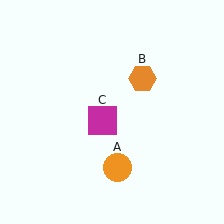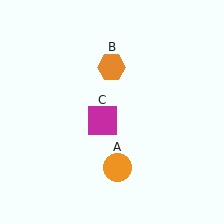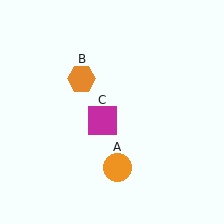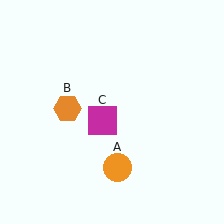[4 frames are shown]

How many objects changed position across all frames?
1 object changed position: orange hexagon (object B).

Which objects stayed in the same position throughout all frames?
Orange circle (object A) and magenta square (object C) remained stationary.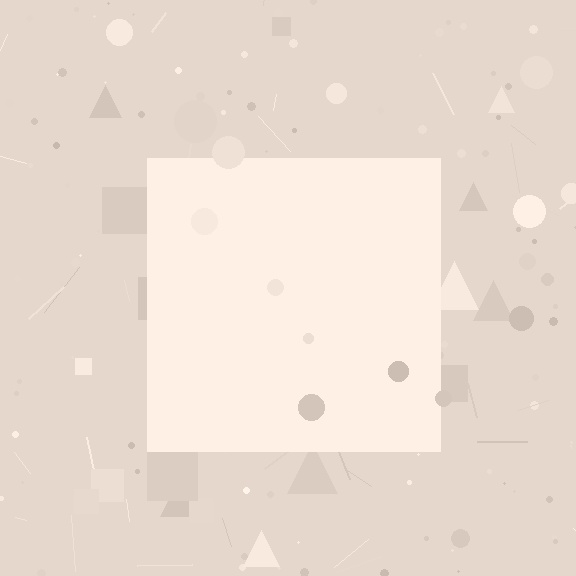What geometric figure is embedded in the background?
A square is embedded in the background.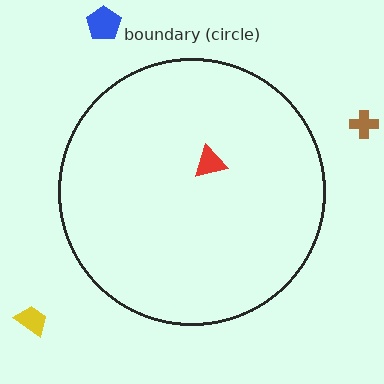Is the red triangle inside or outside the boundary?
Inside.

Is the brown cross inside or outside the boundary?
Outside.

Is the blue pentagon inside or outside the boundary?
Outside.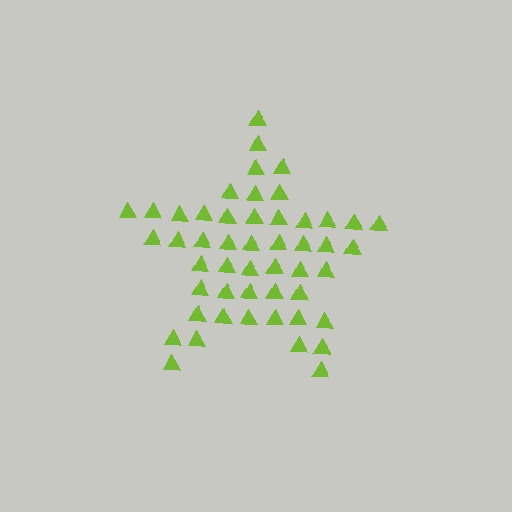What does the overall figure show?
The overall figure shows a star.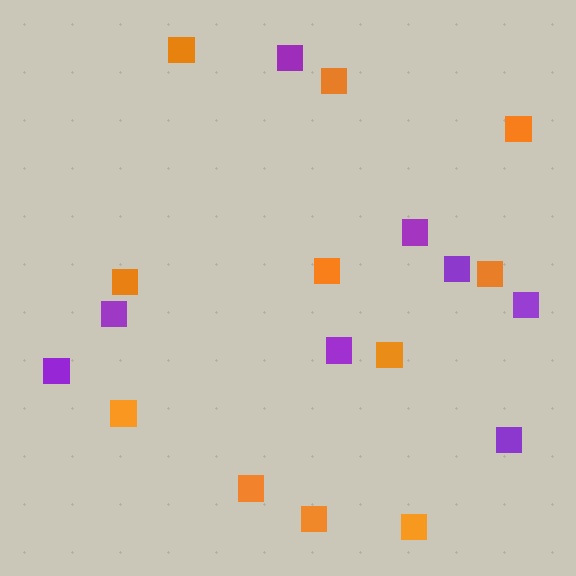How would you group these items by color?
There are 2 groups: one group of orange squares (11) and one group of purple squares (8).